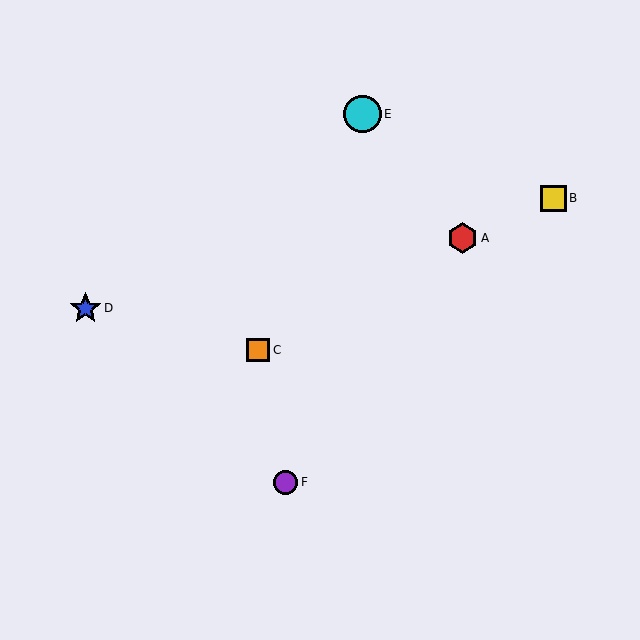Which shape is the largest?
The cyan circle (labeled E) is the largest.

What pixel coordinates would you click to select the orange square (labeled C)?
Click at (258, 350) to select the orange square C.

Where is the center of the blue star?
The center of the blue star is at (86, 308).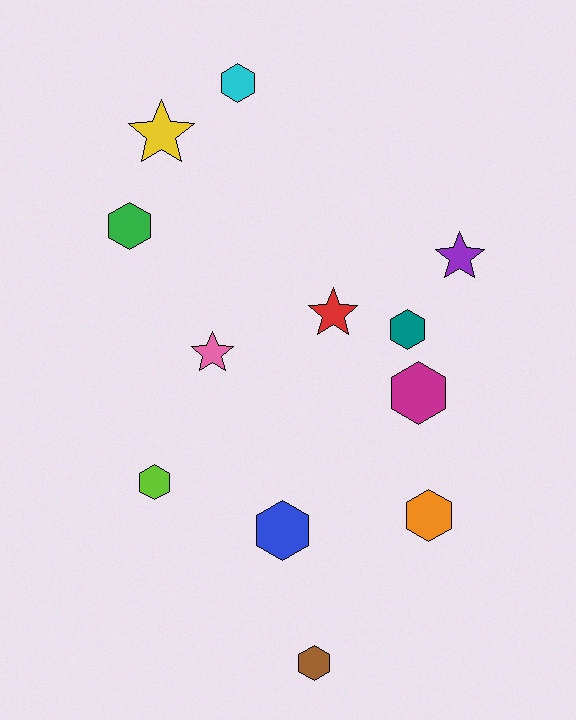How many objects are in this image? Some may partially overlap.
There are 12 objects.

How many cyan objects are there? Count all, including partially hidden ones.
There is 1 cyan object.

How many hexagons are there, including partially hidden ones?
There are 8 hexagons.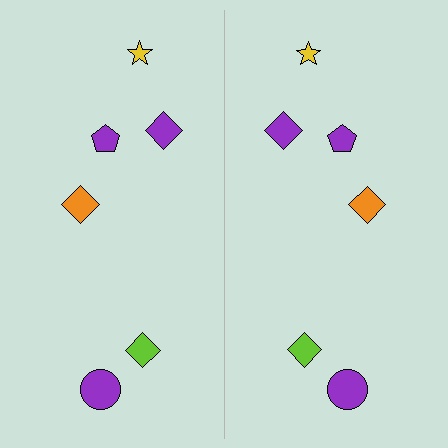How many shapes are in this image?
There are 12 shapes in this image.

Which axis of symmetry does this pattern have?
The pattern has a vertical axis of symmetry running through the center of the image.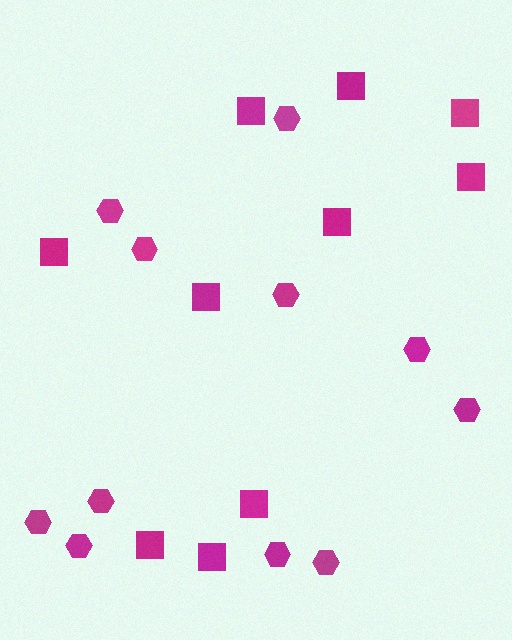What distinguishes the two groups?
There are 2 groups: one group of hexagons (11) and one group of squares (10).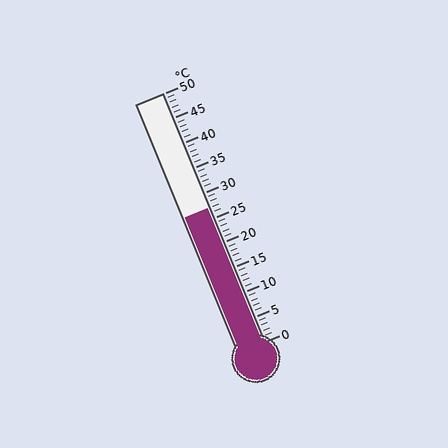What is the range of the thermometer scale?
The thermometer scale ranges from 0°C to 50°C.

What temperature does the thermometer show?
The thermometer shows approximately 27°C.